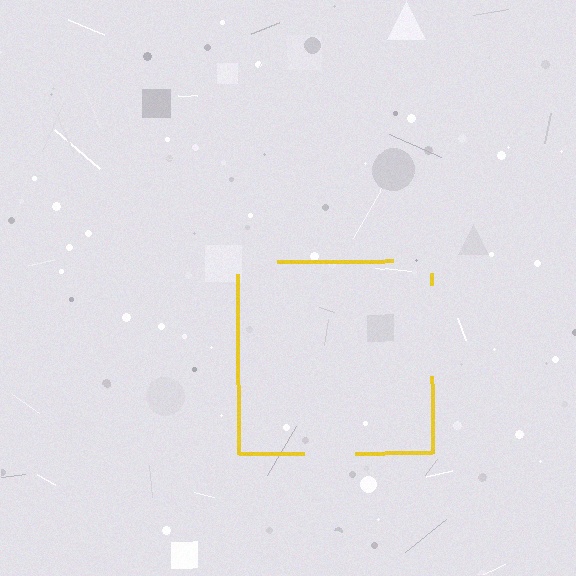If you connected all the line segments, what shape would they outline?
They would outline a square.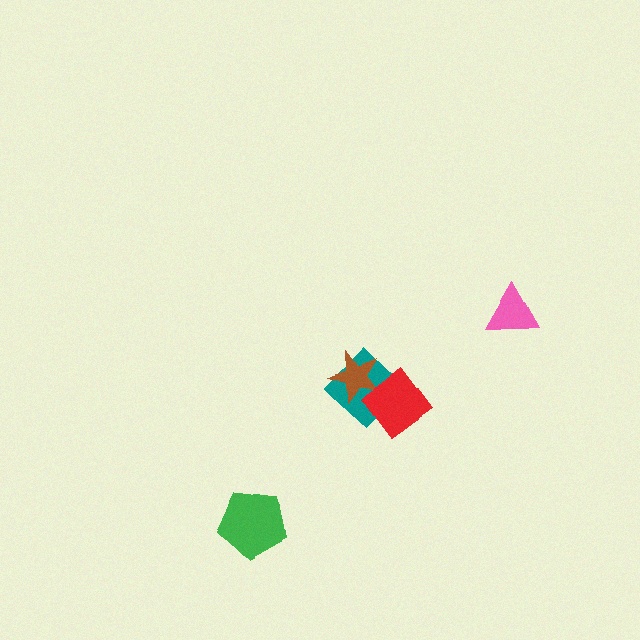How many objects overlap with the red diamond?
2 objects overlap with the red diamond.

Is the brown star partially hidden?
Yes, it is partially covered by another shape.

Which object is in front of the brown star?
The red diamond is in front of the brown star.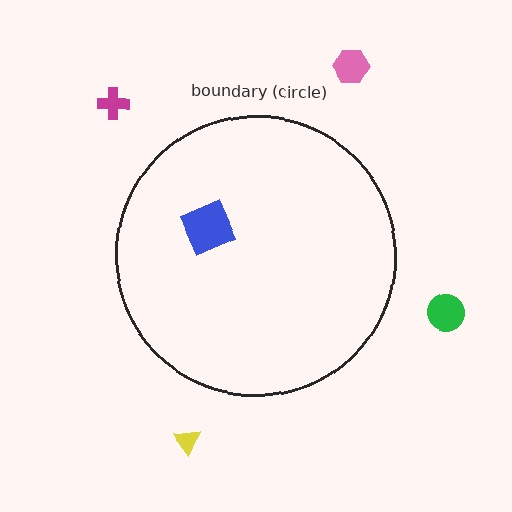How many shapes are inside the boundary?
1 inside, 4 outside.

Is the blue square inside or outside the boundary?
Inside.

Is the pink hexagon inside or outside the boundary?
Outside.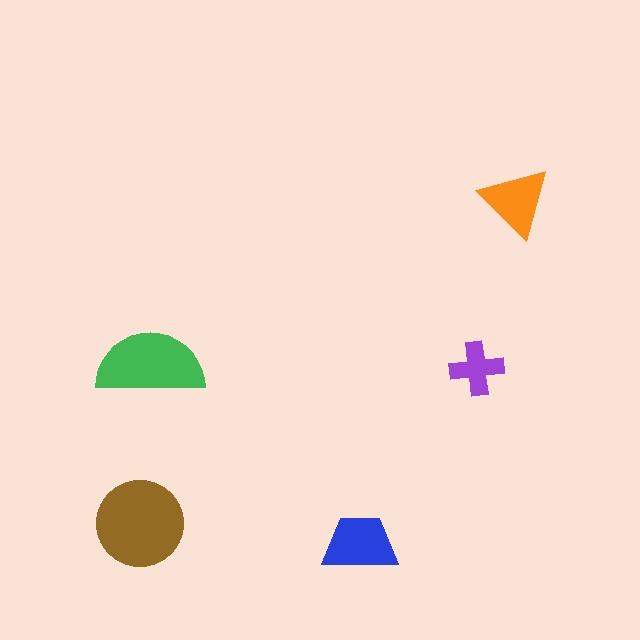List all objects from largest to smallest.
The brown circle, the green semicircle, the blue trapezoid, the orange triangle, the purple cross.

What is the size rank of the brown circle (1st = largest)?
1st.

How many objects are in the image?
There are 5 objects in the image.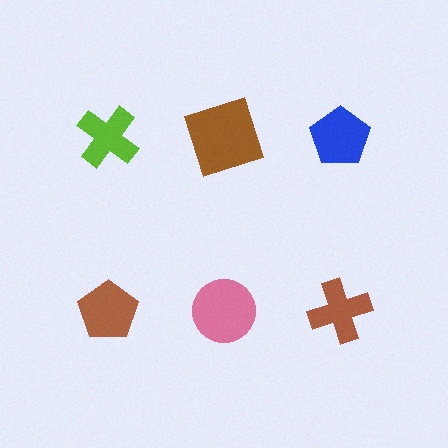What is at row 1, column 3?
A blue pentagon.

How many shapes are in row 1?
3 shapes.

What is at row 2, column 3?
A brown cross.